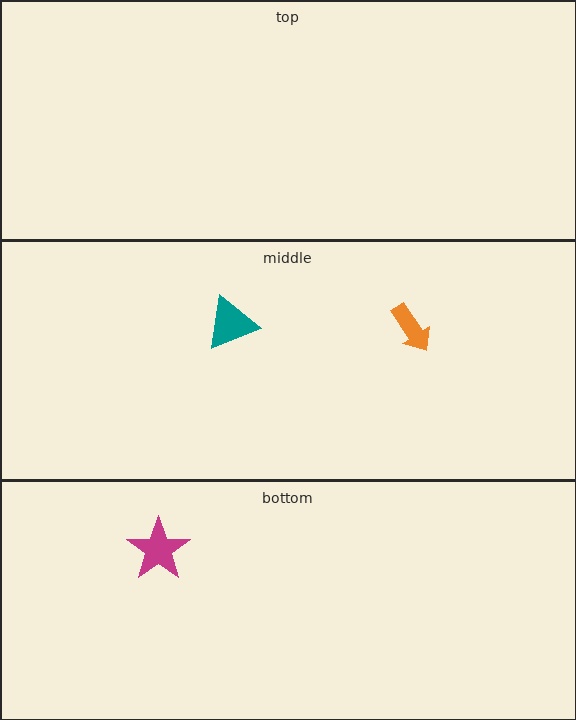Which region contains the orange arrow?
The middle region.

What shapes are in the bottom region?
The magenta star.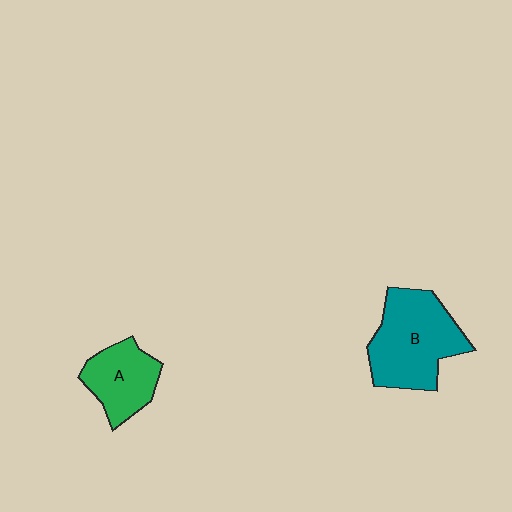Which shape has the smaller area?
Shape A (green).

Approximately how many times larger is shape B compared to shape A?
Approximately 1.6 times.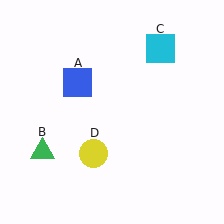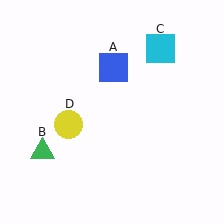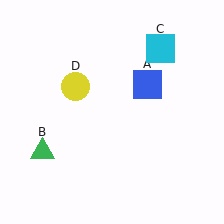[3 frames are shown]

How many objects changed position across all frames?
2 objects changed position: blue square (object A), yellow circle (object D).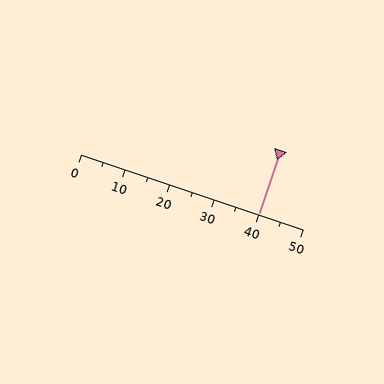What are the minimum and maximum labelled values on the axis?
The axis runs from 0 to 50.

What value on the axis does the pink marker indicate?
The marker indicates approximately 40.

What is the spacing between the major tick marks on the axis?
The major ticks are spaced 10 apart.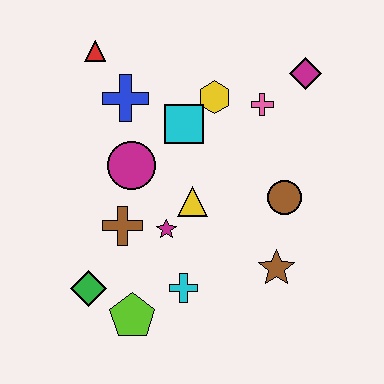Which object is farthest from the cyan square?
The lime pentagon is farthest from the cyan square.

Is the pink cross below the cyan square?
No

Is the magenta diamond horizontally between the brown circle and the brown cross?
No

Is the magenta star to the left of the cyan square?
Yes